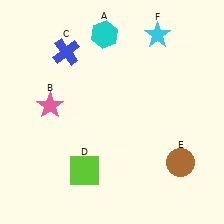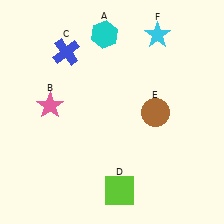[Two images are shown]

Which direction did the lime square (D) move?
The lime square (D) moved right.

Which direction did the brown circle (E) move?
The brown circle (E) moved up.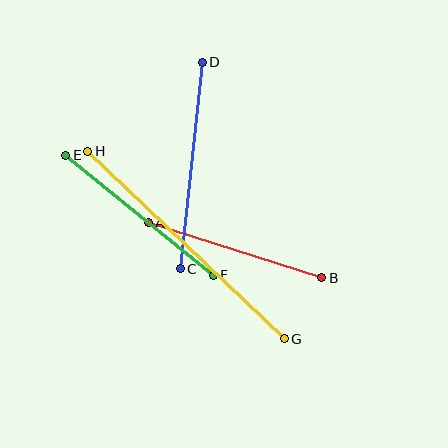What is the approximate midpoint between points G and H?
The midpoint is at approximately (186, 245) pixels.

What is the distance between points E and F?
The distance is approximately 190 pixels.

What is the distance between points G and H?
The distance is approximately 272 pixels.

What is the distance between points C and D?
The distance is approximately 208 pixels.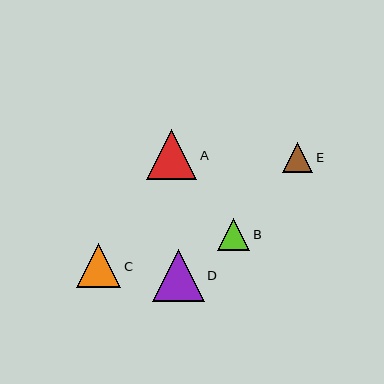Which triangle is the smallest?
Triangle E is the smallest with a size of approximately 30 pixels.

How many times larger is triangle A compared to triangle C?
Triangle A is approximately 1.1 times the size of triangle C.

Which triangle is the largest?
Triangle D is the largest with a size of approximately 51 pixels.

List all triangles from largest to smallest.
From largest to smallest: D, A, C, B, E.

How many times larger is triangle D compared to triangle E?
Triangle D is approximately 1.7 times the size of triangle E.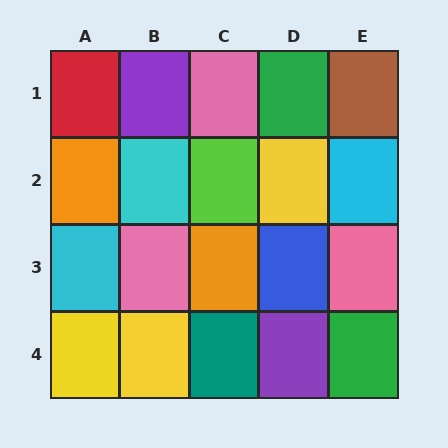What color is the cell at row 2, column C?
Lime.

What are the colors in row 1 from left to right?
Red, purple, pink, green, brown.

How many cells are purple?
2 cells are purple.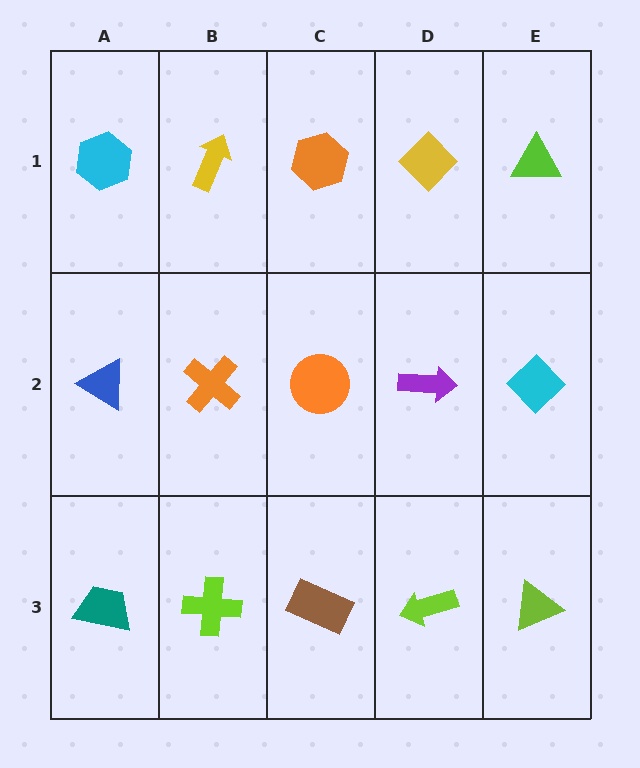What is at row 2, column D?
A purple arrow.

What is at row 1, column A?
A cyan hexagon.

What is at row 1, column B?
A yellow arrow.